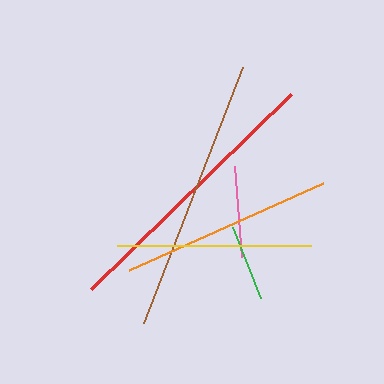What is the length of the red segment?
The red segment is approximately 279 pixels long.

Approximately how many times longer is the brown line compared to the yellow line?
The brown line is approximately 1.4 times the length of the yellow line.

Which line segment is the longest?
The red line is the longest at approximately 279 pixels.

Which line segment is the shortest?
The green line is the shortest at approximately 77 pixels.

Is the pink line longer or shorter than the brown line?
The brown line is longer than the pink line.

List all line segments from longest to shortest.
From longest to shortest: red, brown, orange, yellow, pink, green.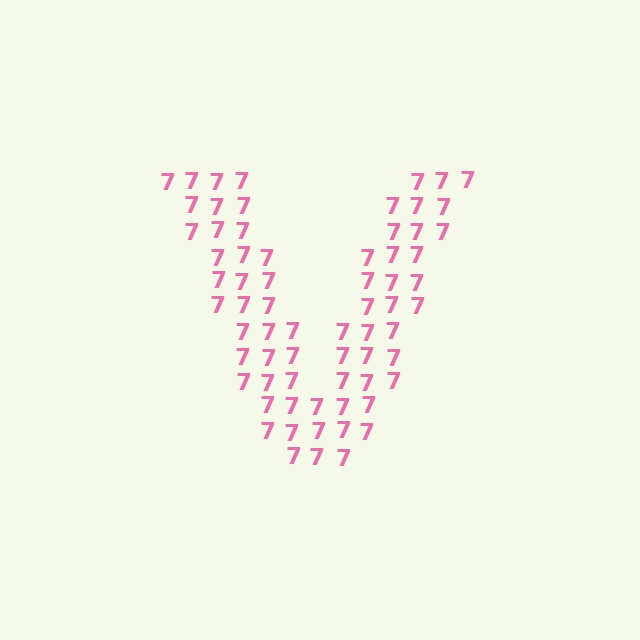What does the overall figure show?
The overall figure shows the letter V.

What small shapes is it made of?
It is made of small digit 7's.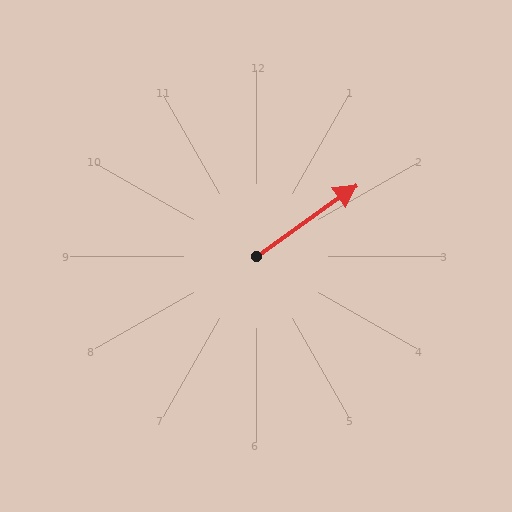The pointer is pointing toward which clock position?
Roughly 2 o'clock.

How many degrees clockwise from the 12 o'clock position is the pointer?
Approximately 55 degrees.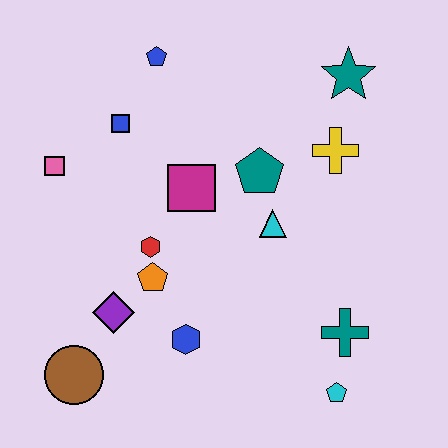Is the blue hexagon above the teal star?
No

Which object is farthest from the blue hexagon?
The teal star is farthest from the blue hexagon.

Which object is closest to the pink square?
The blue square is closest to the pink square.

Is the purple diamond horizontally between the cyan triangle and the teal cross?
No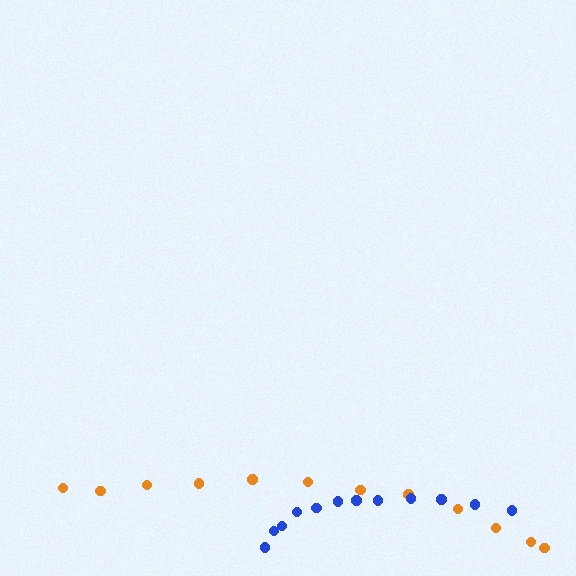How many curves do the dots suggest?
There are 2 distinct paths.